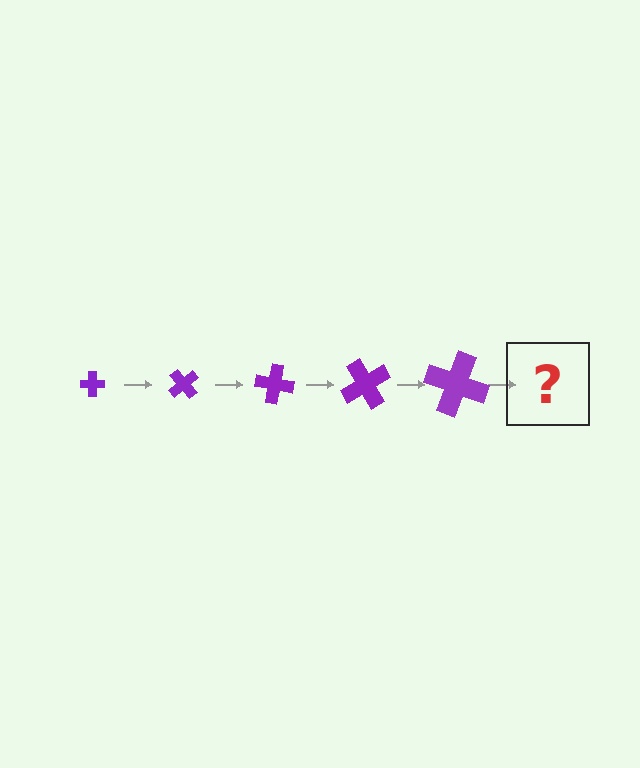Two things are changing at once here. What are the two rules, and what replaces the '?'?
The two rules are that the cross grows larger each step and it rotates 50 degrees each step. The '?' should be a cross, larger than the previous one and rotated 250 degrees from the start.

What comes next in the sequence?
The next element should be a cross, larger than the previous one and rotated 250 degrees from the start.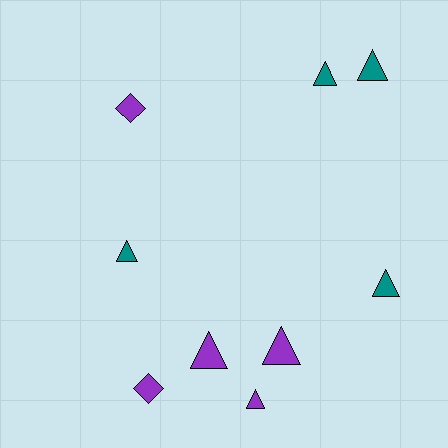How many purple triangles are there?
There are 3 purple triangles.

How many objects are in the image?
There are 9 objects.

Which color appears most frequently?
Purple, with 5 objects.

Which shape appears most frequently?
Triangle, with 7 objects.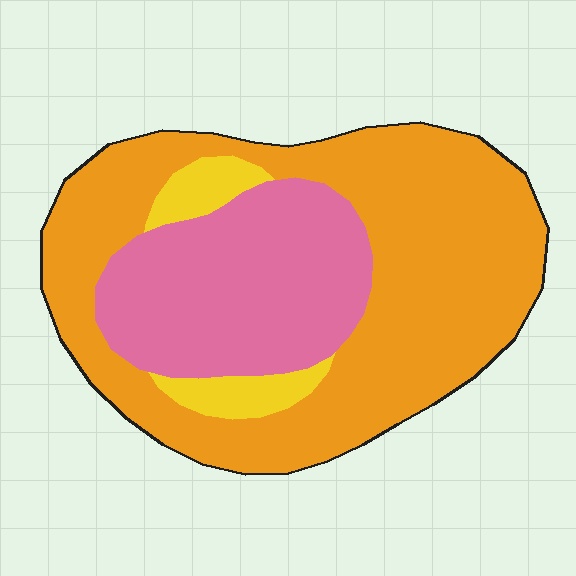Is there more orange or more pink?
Orange.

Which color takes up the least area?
Yellow, at roughly 10%.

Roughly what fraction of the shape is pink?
Pink takes up between a quarter and a half of the shape.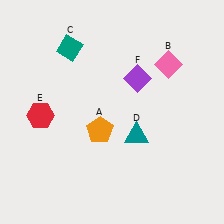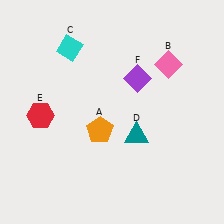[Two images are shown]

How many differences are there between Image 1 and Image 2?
There is 1 difference between the two images.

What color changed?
The diamond (C) changed from teal in Image 1 to cyan in Image 2.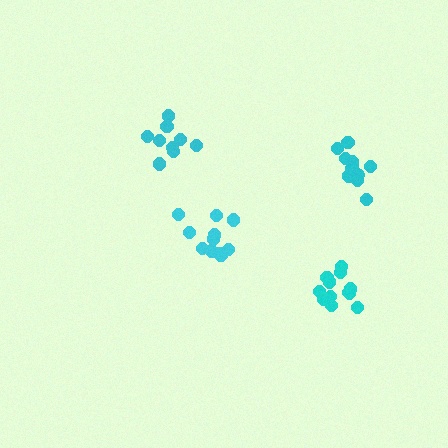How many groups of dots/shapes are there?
There are 4 groups.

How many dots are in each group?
Group 1: 11 dots, Group 2: 9 dots, Group 3: 12 dots, Group 4: 11 dots (43 total).